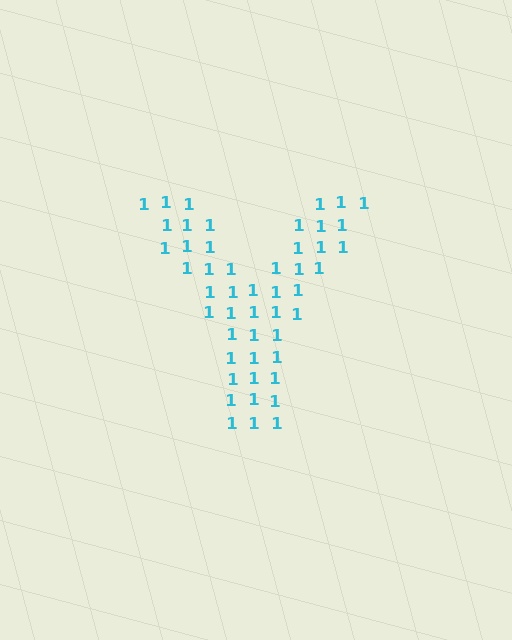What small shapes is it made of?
It is made of small digit 1's.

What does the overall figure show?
The overall figure shows the letter Y.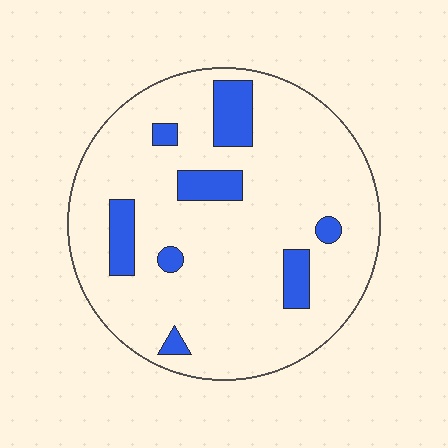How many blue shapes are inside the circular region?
8.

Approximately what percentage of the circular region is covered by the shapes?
Approximately 15%.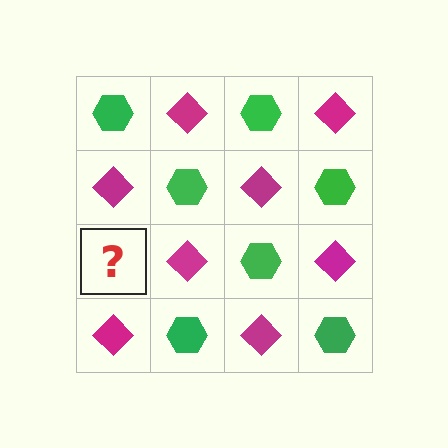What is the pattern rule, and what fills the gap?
The rule is that it alternates green hexagon and magenta diamond in a checkerboard pattern. The gap should be filled with a green hexagon.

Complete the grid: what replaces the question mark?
The question mark should be replaced with a green hexagon.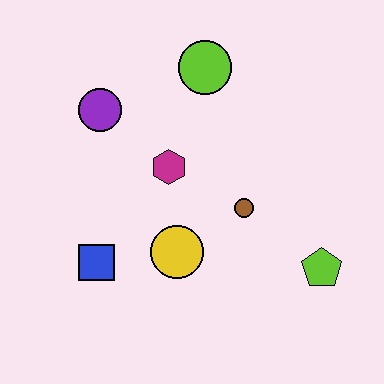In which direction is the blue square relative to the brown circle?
The blue square is to the left of the brown circle.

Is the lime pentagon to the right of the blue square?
Yes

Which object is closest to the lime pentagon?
The brown circle is closest to the lime pentagon.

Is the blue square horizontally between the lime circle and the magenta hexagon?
No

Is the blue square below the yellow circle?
Yes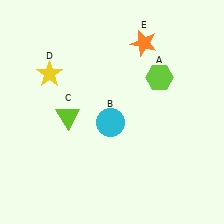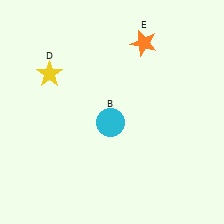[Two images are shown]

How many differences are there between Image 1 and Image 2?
There are 2 differences between the two images.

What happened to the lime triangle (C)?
The lime triangle (C) was removed in Image 2. It was in the bottom-left area of Image 1.